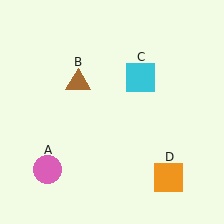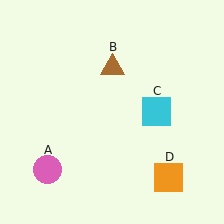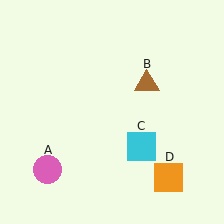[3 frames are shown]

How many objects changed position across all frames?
2 objects changed position: brown triangle (object B), cyan square (object C).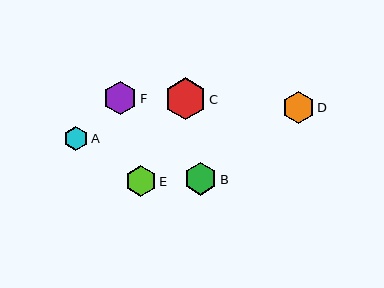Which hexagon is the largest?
Hexagon C is the largest with a size of approximately 42 pixels.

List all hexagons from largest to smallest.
From largest to smallest: C, F, B, D, E, A.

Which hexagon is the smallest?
Hexagon A is the smallest with a size of approximately 24 pixels.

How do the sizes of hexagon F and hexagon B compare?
Hexagon F and hexagon B are approximately the same size.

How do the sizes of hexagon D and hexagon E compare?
Hexagon D and hexagon E are approximately the same size.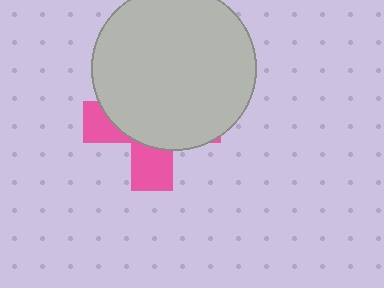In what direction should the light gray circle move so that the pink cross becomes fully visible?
The light gray circle should move up. That is the shortest direction to clear the overlap and leave the pink cross fully visible.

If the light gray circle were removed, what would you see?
You would see the complete pink cross.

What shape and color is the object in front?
The object in front is a light gray circle.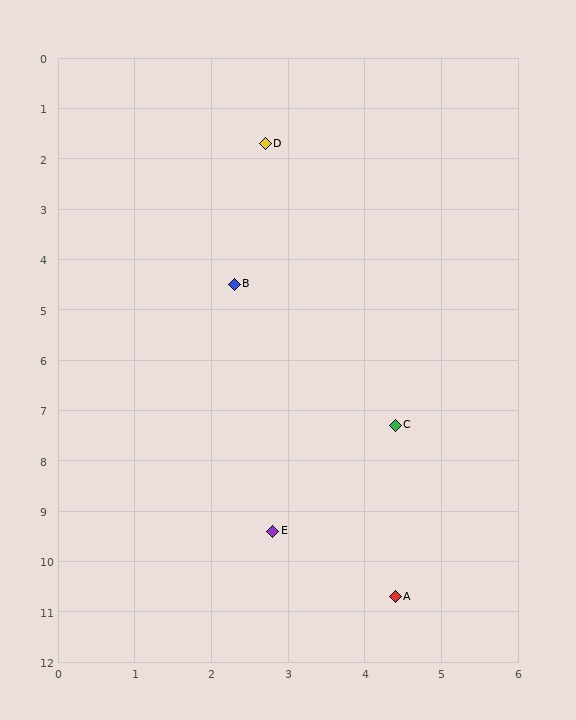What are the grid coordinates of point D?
Point D is at approximately (2.7, 1.7).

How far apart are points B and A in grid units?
Points B and A are about 6.5 grid units apart.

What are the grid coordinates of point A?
Point A is at approximately (4.4, 10.7).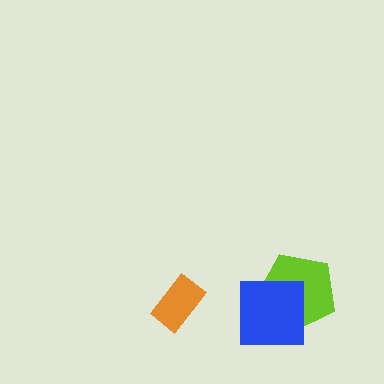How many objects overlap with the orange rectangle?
0 objects overlap with the orange rectangle.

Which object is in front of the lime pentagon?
The blue square is in front of the lime pentagon.